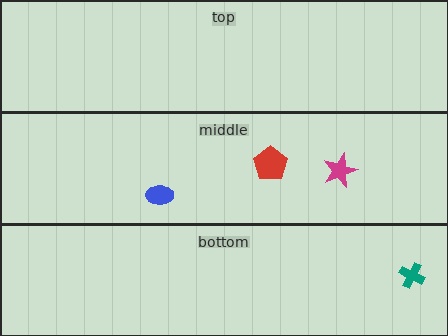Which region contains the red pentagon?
The middle region.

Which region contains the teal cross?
The bottom region.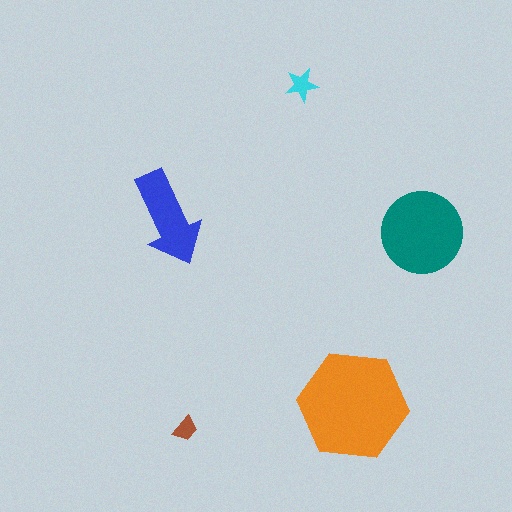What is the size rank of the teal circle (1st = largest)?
2nd.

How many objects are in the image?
There are 5 objects in the image.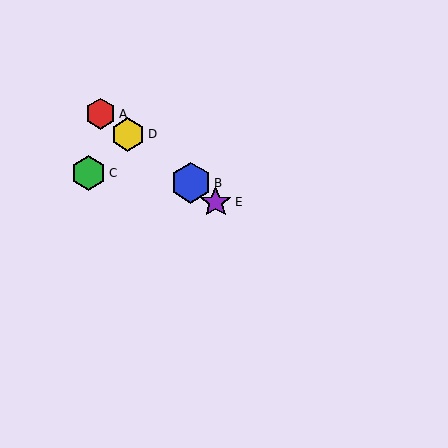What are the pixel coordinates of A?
Object A is at (101, 114).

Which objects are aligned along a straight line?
Objects A, B, D, E are aligned along a straight line.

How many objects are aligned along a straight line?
4 objects (A, B, D, E) are aligned along a straight line.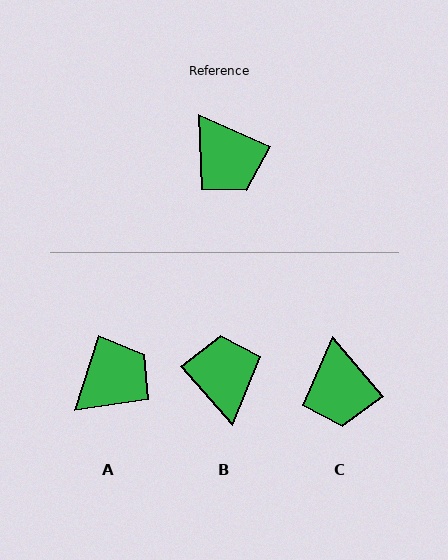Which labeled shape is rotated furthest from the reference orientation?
B, about 155 degrees away.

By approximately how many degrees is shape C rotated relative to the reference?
Approximately 26 degrees clockwise.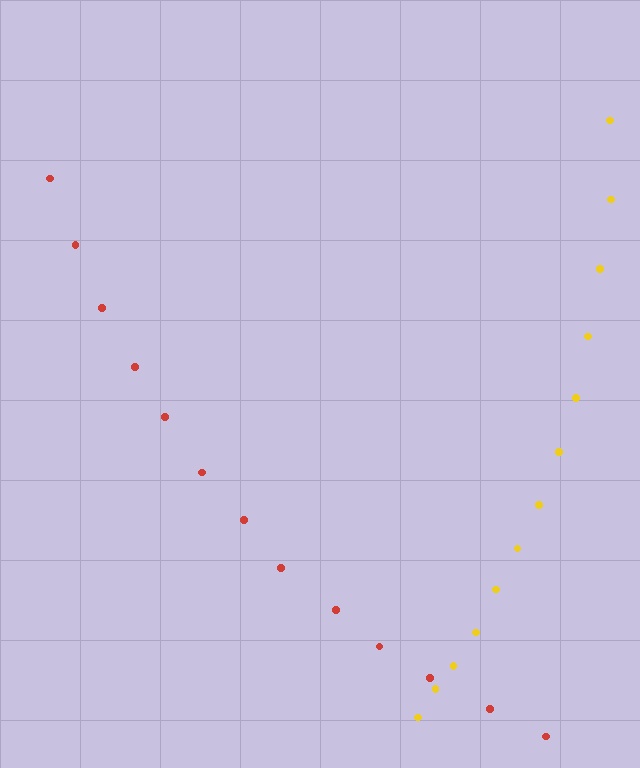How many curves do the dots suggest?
There are 2 distinct paths.